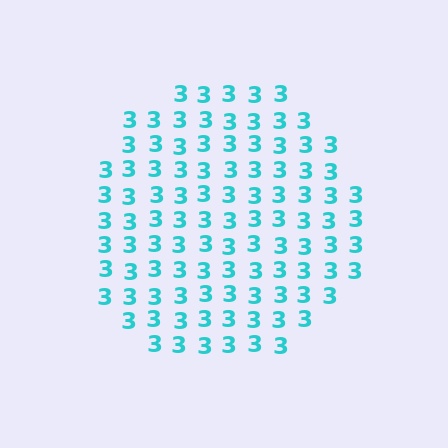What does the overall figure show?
The overall figure shows a circle.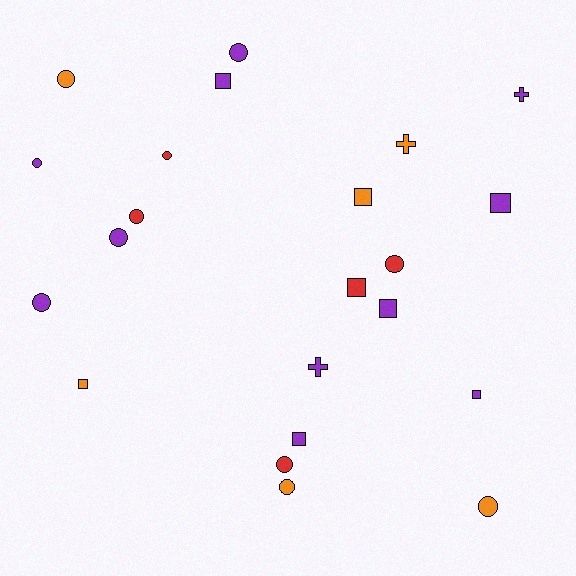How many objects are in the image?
There are 22 objects.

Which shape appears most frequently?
Circle, with 11 objects.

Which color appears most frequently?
Purple, with 11 objects.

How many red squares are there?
There is 1 red square.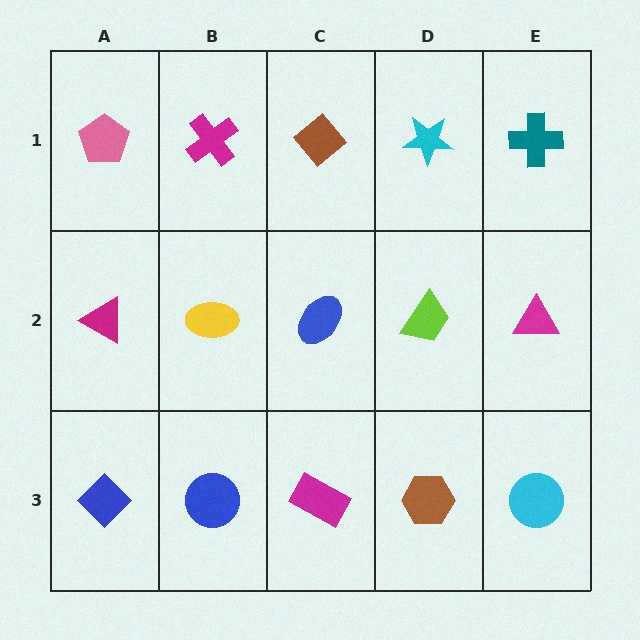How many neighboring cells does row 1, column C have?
3.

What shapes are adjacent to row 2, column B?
A magenta cross (row 1, column B), a blue circle (row 3, column B), a magenta triangle (row 2, column A), a blue ellipse (row 2, column C).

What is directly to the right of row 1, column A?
A magenta cross.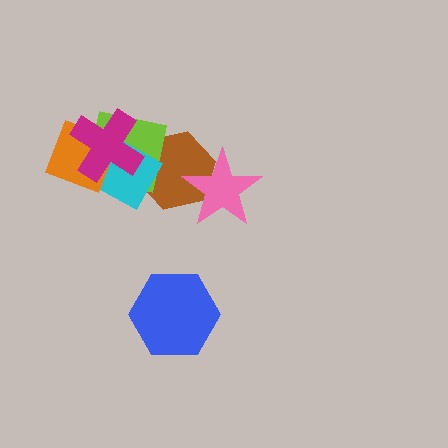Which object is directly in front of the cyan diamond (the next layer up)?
The orange diamond is directly in front of the cyan diamond.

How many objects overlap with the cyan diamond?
4 objects overlap with the cyan diamond.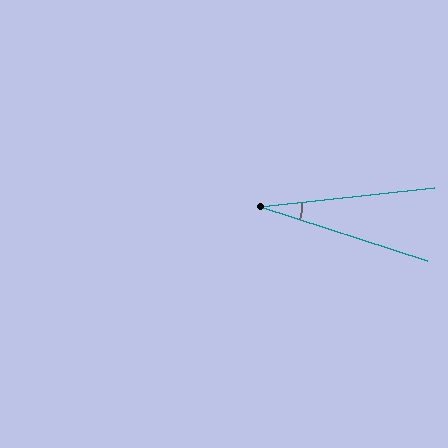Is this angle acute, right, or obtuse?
It is acute.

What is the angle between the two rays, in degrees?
Approximately 24 degrees.